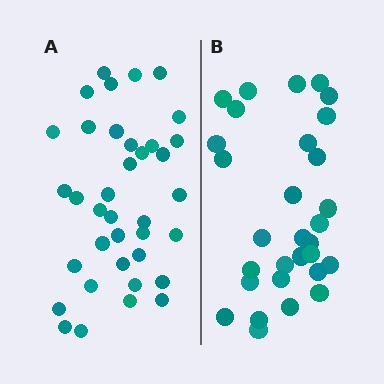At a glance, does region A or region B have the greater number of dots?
Region A (the left region) has more dots.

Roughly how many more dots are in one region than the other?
Region A has roughly 8 or so more dots than region B.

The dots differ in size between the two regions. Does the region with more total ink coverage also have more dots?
No. Region B has more total ink coverage because its dots are larger, but region A actually contains more individual dots. Total area can be misleading — the number of items is what matters here.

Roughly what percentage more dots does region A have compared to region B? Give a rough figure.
About 25% more.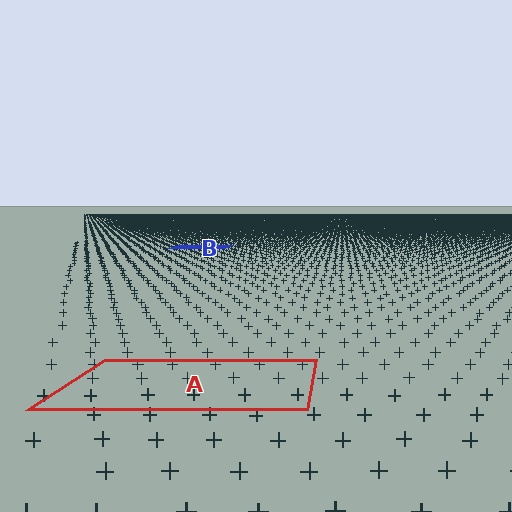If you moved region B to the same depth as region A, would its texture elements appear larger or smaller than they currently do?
They would appear larger. At a closer depth, the same texture elements are projected at a bigger on-screen size.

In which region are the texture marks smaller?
The texture marks are smaller in region B, because it is farther away.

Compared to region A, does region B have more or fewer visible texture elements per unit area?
Region B has more texture elements per unit area — they are packed more densely because it is farther away.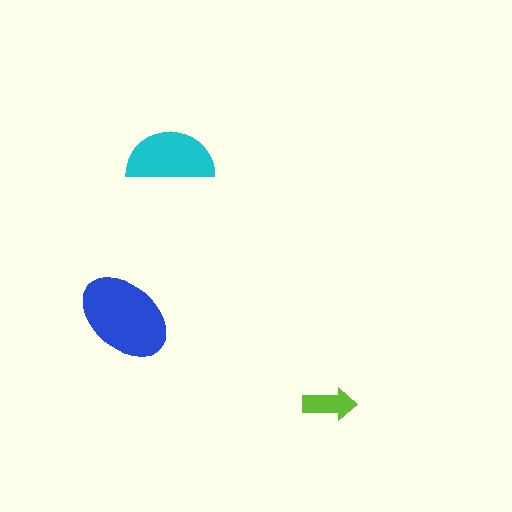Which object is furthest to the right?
The lime arrow is rightmost.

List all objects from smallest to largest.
The lime arrow, the cyan semicircle, the blue ellipse.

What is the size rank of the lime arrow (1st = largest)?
3rd.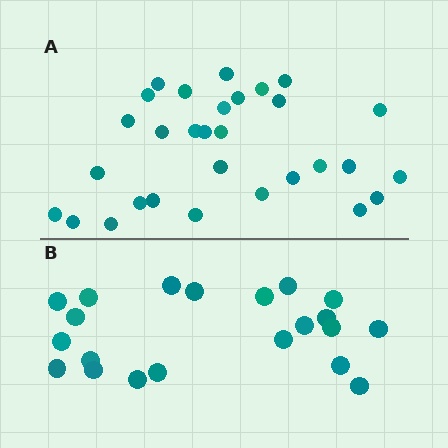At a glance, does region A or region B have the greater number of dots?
Region A (the top region) has more dots.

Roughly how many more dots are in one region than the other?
Region A has roughly 8 or so more dots than region B.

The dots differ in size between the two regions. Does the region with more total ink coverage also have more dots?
No. Region B has more total ink coverage because its dots are larger, but region A actually contains more individual dots. Total area can be misleading — the number of items is what matters here.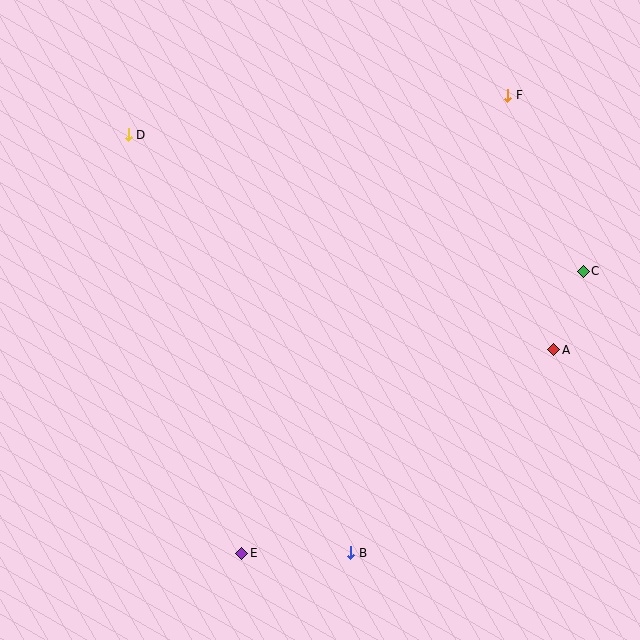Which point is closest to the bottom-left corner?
Point E is closest to the bottom-left corner.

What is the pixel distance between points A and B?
The distance between A and B is 287 pixels.